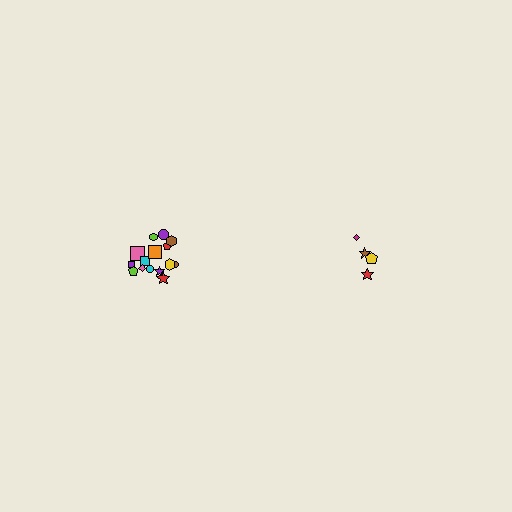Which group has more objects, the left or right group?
The left group.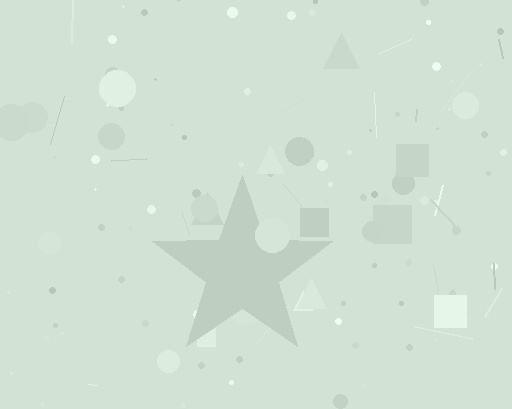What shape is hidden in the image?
A star is hidden in the image.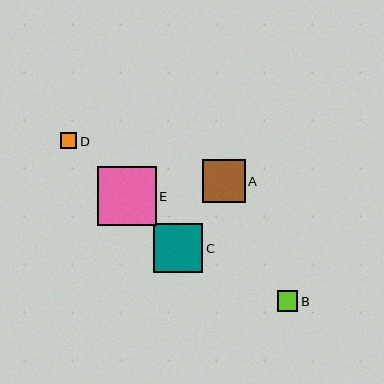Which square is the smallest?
Square D is the smallest with a size of approximately 16 pixels.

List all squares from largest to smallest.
From largest to smallest: E, C, A, B, D.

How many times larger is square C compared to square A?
Square C is approximately 1.1 times the size of square A.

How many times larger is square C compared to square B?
Square C is approximately 2.4 times the size of square B.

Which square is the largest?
Square E is the largest with a size of approximately 59 pixels.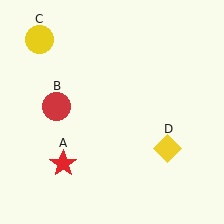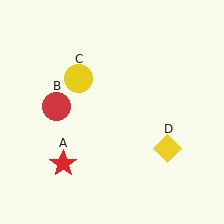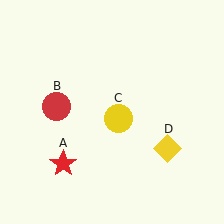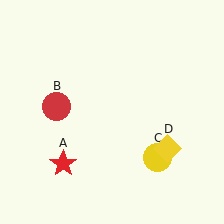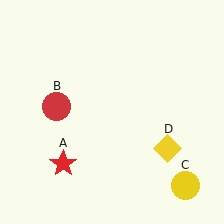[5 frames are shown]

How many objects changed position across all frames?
1 object changed position: yellow circle (object C).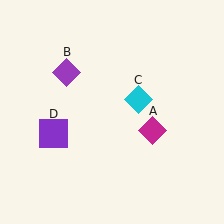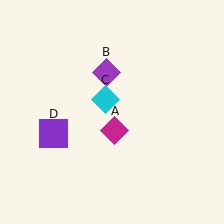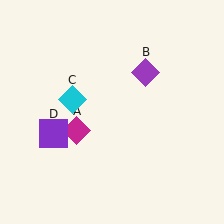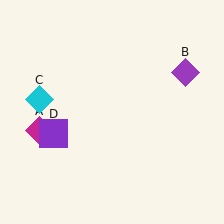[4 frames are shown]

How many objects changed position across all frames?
3 objects changed position: magenta diamond (object A), purple diamond (object B), cyan diamond (object C).